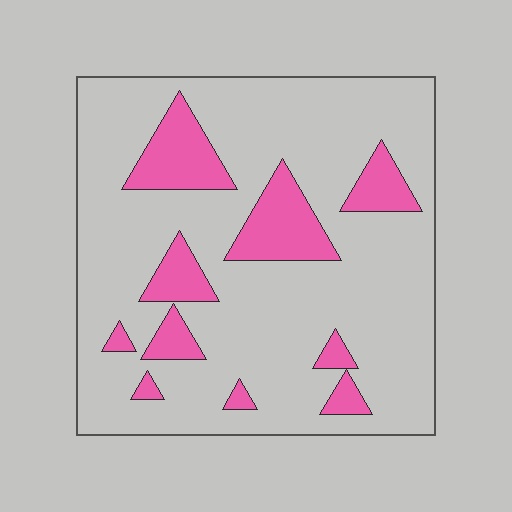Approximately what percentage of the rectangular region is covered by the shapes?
Approximately 20%.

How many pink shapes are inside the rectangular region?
10.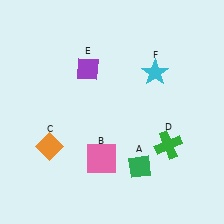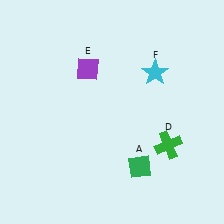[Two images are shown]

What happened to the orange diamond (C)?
The orange diamond (C) was removed in Image 2. It was in the bottom-left area of Image 1.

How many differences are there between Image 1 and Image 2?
There are 2 differences between the two images.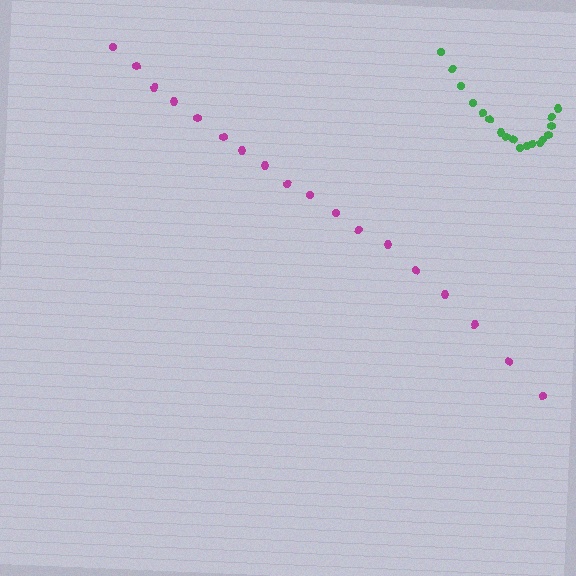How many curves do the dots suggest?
There are 2 distinct paths.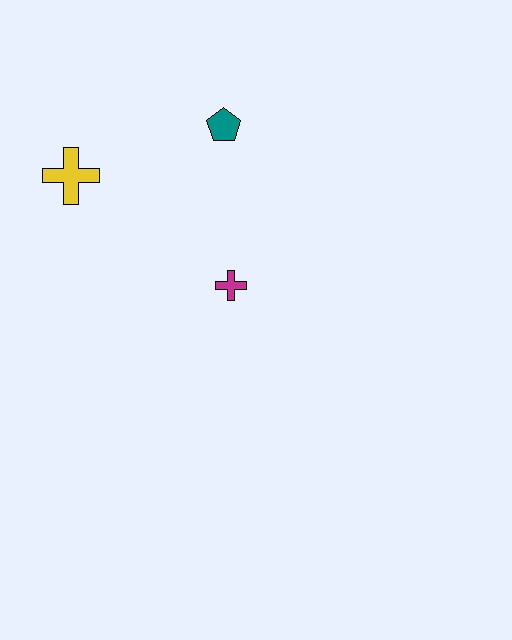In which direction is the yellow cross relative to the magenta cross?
The yellow cross is to the left of the magenta cross.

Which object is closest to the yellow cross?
The teal pentagon is closest to the yellow cross.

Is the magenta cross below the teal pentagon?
Yes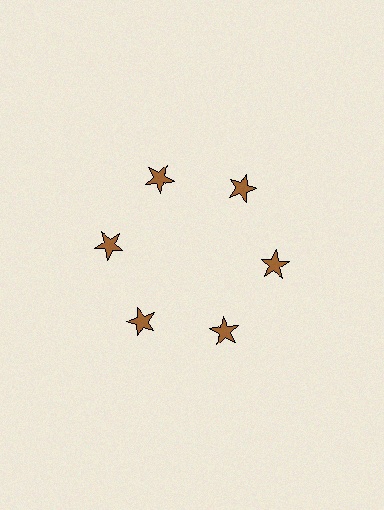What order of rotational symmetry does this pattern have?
This pattern has 6-fold rotational symmetry.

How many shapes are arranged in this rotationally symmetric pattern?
There are 6 shapes, arranged in 6 groups of 1.